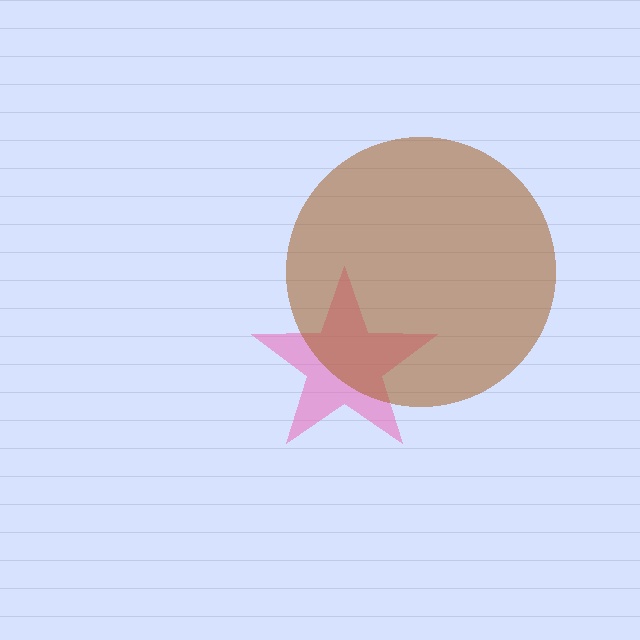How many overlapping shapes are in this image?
There are 2 overlapping shapes in the image.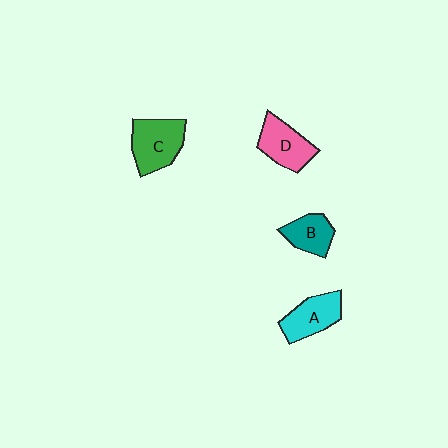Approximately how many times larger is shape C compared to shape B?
Approximately 1.5 times.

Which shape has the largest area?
Shape C (green).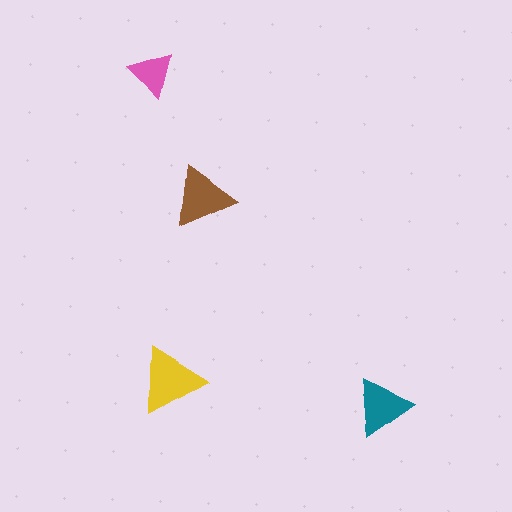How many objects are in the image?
There are 4 objects in the image.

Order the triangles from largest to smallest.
the yellow one, the brown one, the teal one, the pink one.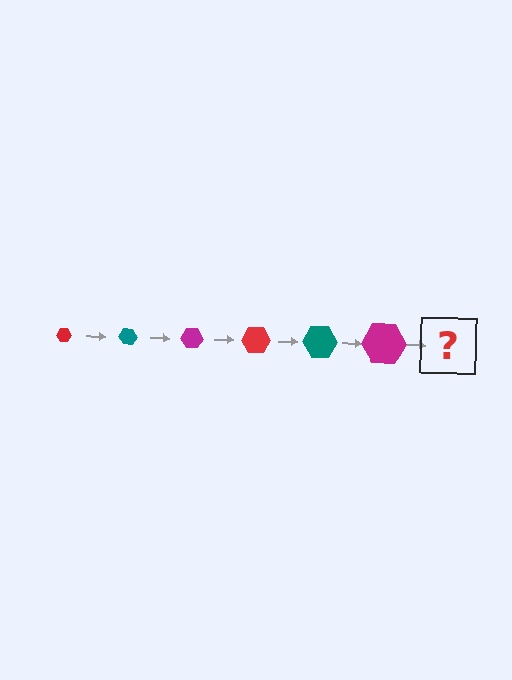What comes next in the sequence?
The next element should be a red hexagon, larger than the previous one.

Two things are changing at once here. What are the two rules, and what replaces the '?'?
The two rules are that the hexagon grows larger each step and the color cycles through red, teal, and magenta. The '?' should be a red hexagon, larger than the previous one.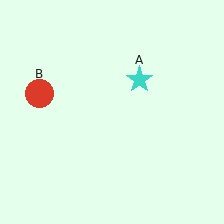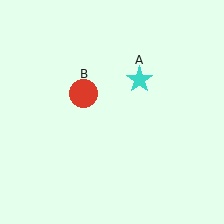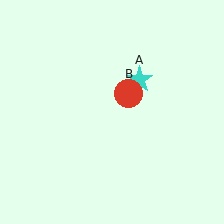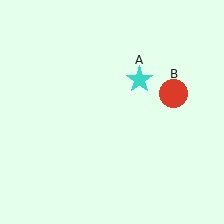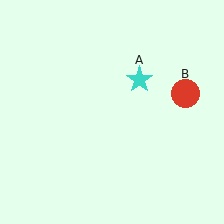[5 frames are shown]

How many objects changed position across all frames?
1 object changed position: red circle (object B).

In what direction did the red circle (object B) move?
The red circle (object B) moved right.